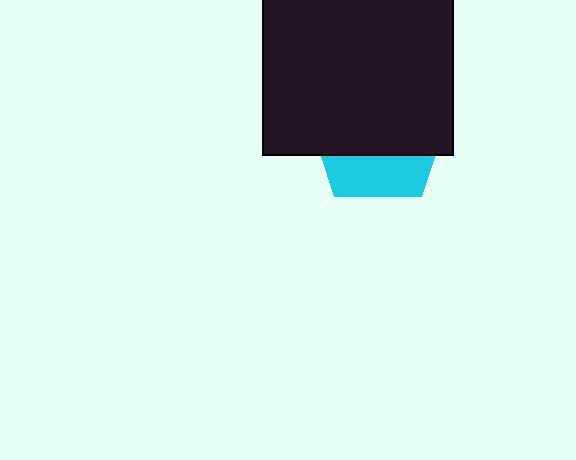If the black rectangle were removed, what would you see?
You would see the complete cyan pentagon.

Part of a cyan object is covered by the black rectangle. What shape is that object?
It is a pentagon.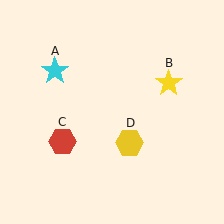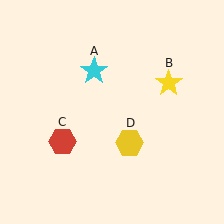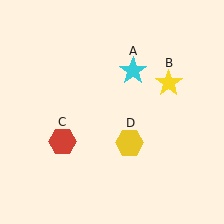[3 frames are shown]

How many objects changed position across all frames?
1 object changed position: cyan star (object A).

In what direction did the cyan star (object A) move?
The cyan star (object A) moved right.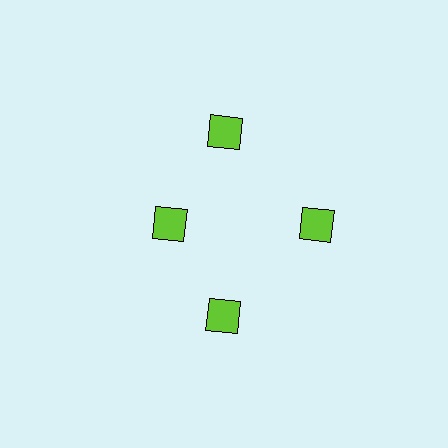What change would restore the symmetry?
The symmetry would be restored by moving it outward, back onto the ring so that all 4 diamonds sit at equal angles and equal distance from the center.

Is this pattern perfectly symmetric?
No. The 4 lime diamonds are arranged in a ring, but one element near the 9 o'clock position is pulled inward toward the center, breaking the 4-fold rotational symmetry.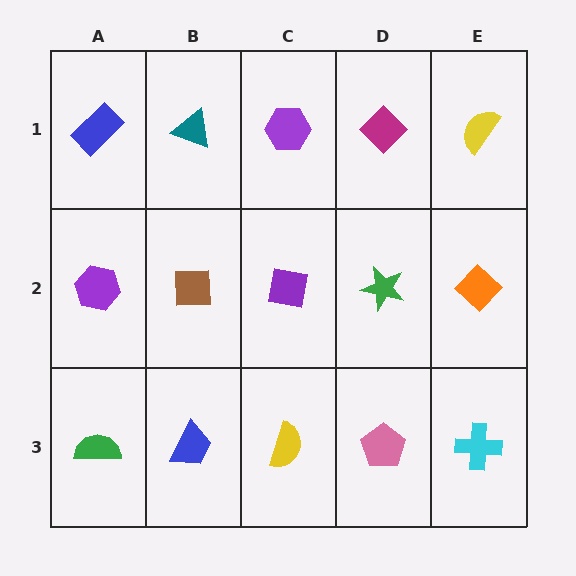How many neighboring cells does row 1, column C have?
3.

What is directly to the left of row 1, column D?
A purple hexagon.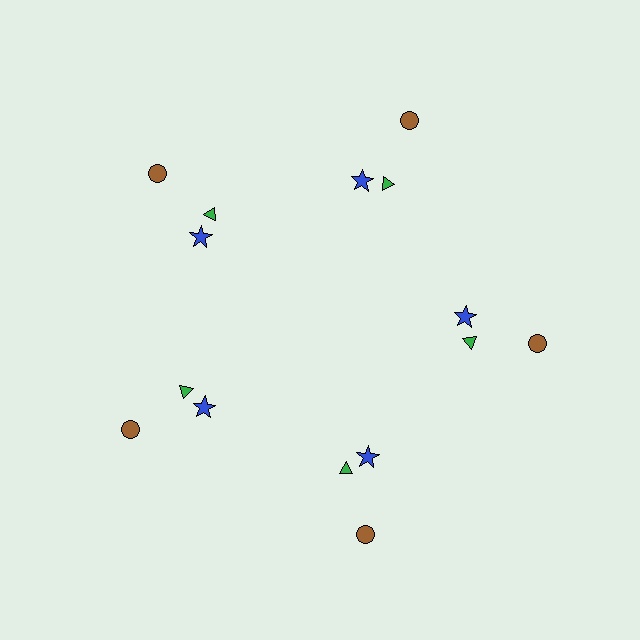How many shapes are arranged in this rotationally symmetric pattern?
There are 15 shapes, arranged in 5 groups of 3.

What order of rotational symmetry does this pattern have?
This pattern has 5-fold rotational symmetry.